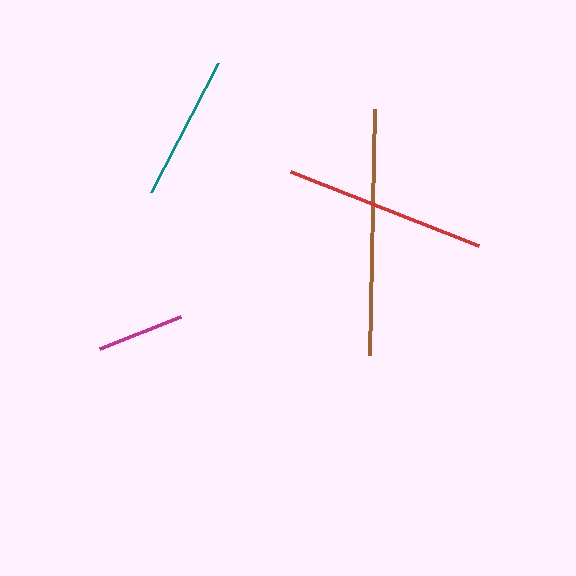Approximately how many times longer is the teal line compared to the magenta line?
The teal line is approximately 1.7 times the length of the magenta line.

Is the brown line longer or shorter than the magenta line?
The brown line is longer than the magenta line.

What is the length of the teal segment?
The teal segment is approximately 145 pixels long.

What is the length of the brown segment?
The brown segment is approximately 246 pixels long.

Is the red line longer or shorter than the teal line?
The red line is longer than the teal line.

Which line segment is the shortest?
The magenta line is the shortest at approximately 86 pixels.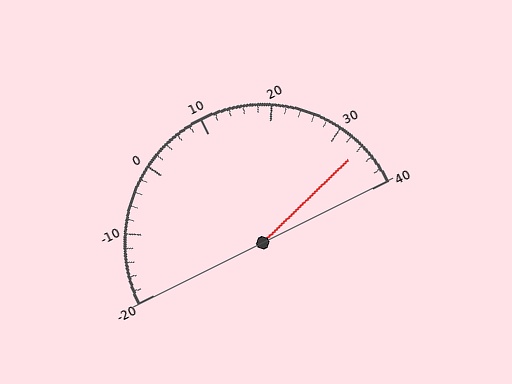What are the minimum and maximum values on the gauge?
The gauge ranges from -20 to 40.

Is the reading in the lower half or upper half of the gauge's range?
The reading is in the upper half of the range (-20 to 40).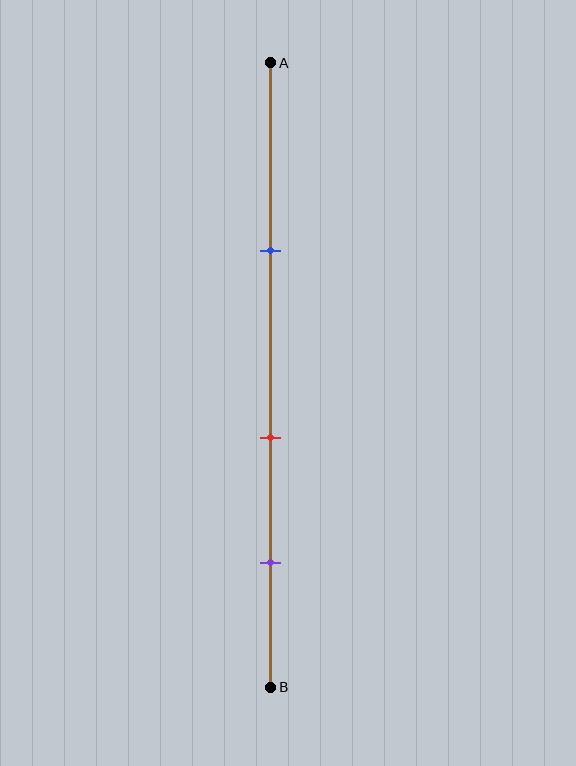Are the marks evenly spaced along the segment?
Yes, the marks are approximately evenly spaced.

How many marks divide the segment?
There are 3 marks dividing the segment.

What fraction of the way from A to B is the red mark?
The red mark is approximately 60% (0.6) of the way from A to B.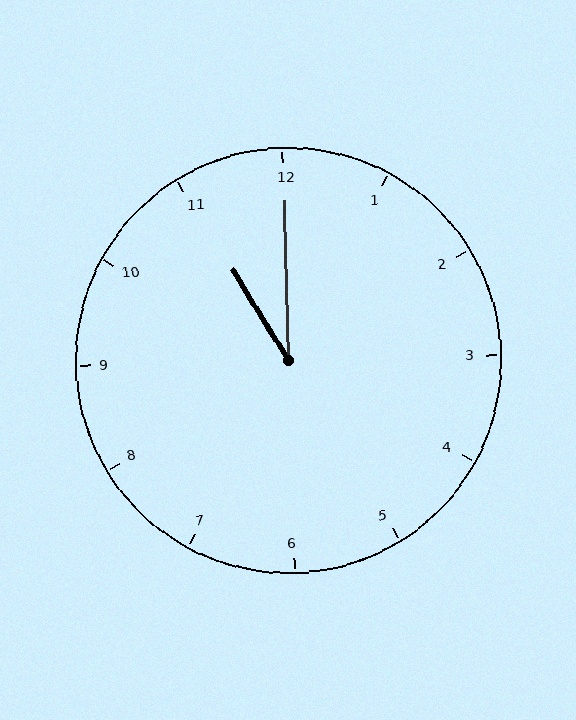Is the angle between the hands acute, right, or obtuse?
It is acute.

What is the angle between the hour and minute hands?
Approximately 30 degrees.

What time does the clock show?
11:00.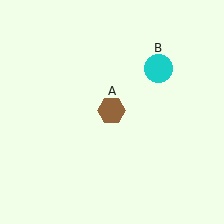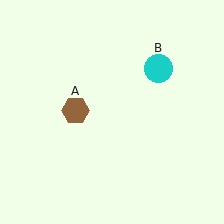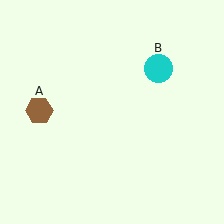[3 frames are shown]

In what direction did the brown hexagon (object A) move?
The brown hexagon (object A) moved left.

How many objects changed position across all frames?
1 object changed position: brown hexagon (object A).